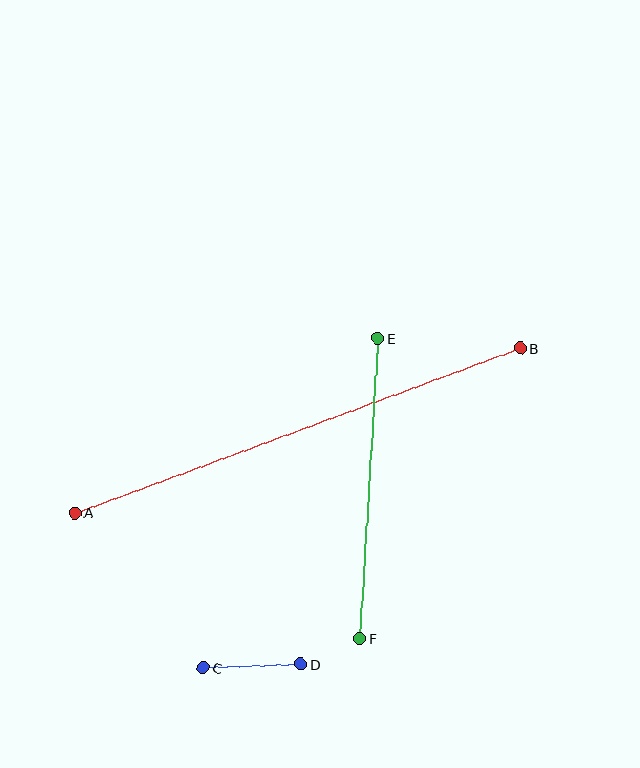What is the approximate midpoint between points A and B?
The midpoint is at approximately (297, 431) pixels.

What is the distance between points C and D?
The distance is approximately 97 pixels.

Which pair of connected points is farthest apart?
Points A and B are farthest apart.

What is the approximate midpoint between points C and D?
The midpoint is at approximately (252, 666) pixels.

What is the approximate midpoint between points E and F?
The midpoint is at approximately (369, 489) pixels.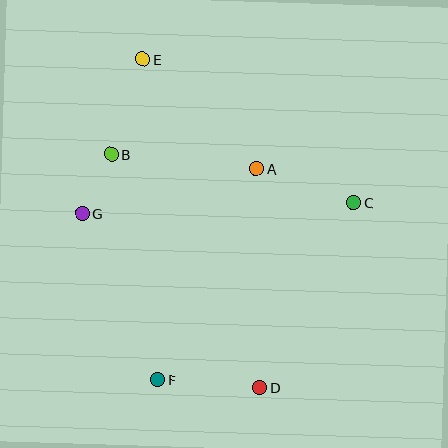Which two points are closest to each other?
Points B and G are closest to each other.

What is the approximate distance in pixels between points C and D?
The distance between C and D is approximately 207 pixels.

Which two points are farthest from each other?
Points D and E are farthest from each other.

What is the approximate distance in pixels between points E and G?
The distance between E and G is approximately 166 pixels.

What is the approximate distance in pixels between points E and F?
The distance between E and F is approximately 321 pixels.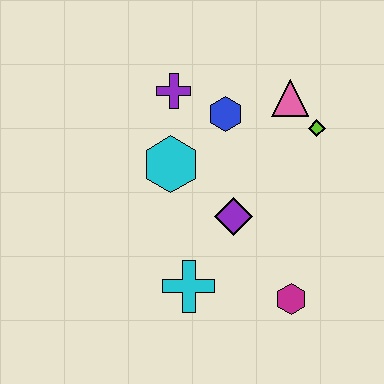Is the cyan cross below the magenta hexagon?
No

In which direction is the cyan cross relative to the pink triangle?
The cyan cross is below the pink triangle.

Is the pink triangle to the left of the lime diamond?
Yes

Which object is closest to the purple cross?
The blue hexagon is closest to the purple cross.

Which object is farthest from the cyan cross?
The pink triangle is farthest from the cyan cross.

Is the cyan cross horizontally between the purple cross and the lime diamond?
Yes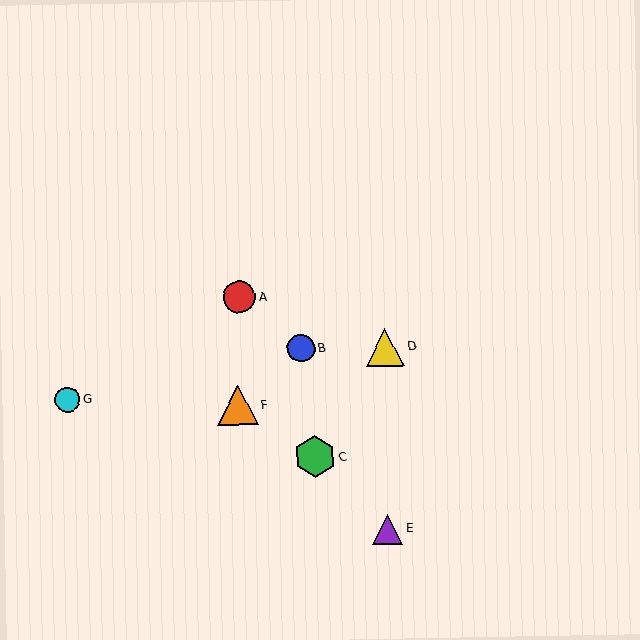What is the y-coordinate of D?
Object D is at y≈347.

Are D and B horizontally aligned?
Yes, both are at y≈347.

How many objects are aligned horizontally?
2 objects (B, D) are aligned horizontally.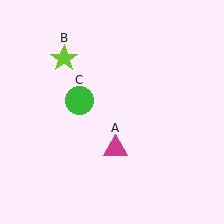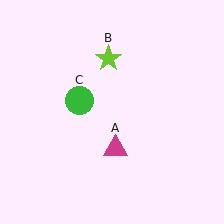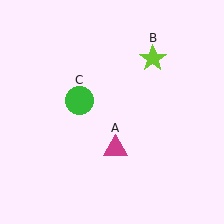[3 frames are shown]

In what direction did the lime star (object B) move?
The lime star (object B) moved right.